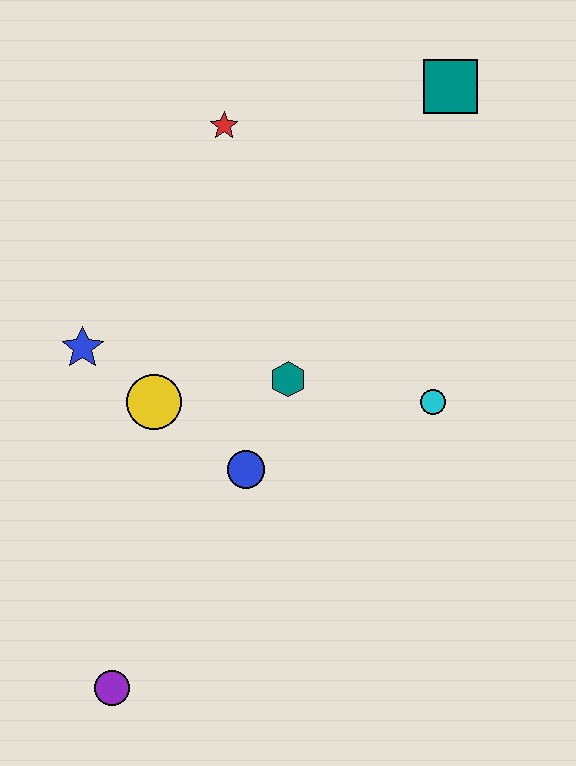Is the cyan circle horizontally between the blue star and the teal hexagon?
No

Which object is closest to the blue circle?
The teal hexagon is closest to the blue circle.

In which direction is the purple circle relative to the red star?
The purple circle is below the red star.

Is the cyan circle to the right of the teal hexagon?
Yes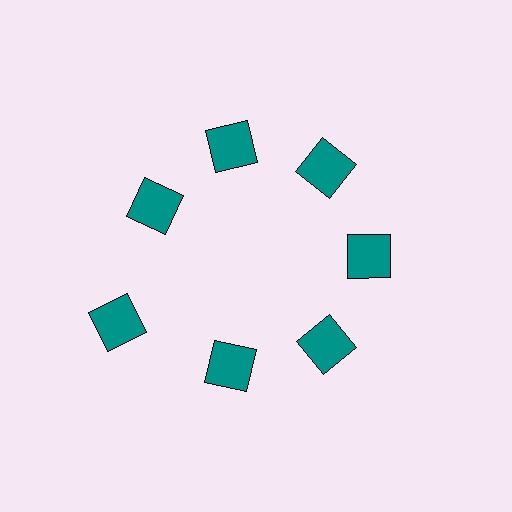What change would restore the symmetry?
The symmetry would be restored by moving it inward, back onto the ring so that all 7 squares sit at equal angles and equal distance from the center.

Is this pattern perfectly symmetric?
No. The 7 teal squares are arranged in a ring, but one element near the 8 o'clock position is pushed outward from the center, breaking the 7-fold rotational symmetry.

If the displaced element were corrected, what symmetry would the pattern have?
It would have 7-fold rotational symmetry — the pattern would map onto itself every 51 degrees.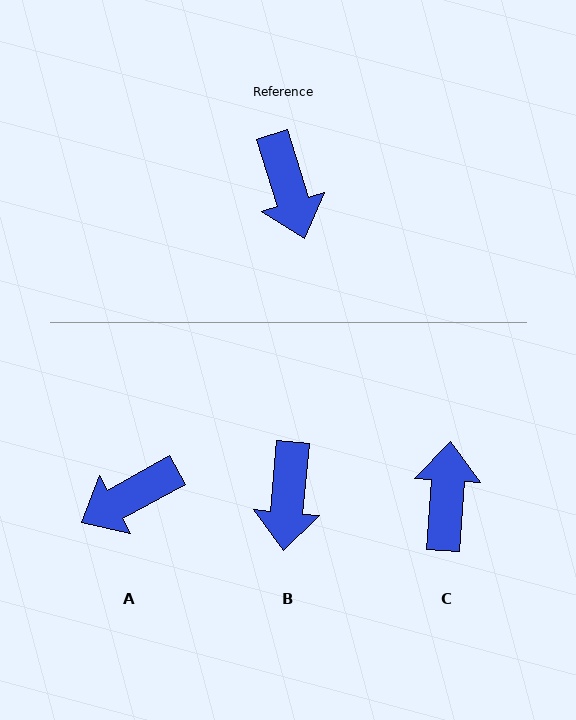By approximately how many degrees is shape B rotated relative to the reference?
Approximately 22 degrees clockwise.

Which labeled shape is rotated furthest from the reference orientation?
C, about 159 degrees away.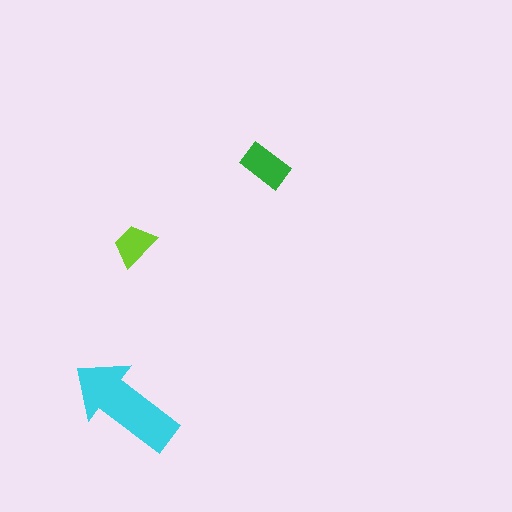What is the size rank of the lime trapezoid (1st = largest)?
3rd.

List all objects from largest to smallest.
The cyan arrow, the green rectangle, the lime trapezoid.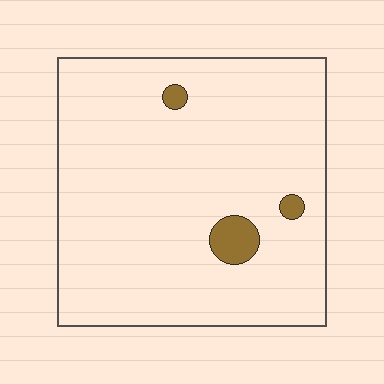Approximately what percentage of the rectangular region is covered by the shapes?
Approximately 5%.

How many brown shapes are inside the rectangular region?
3.